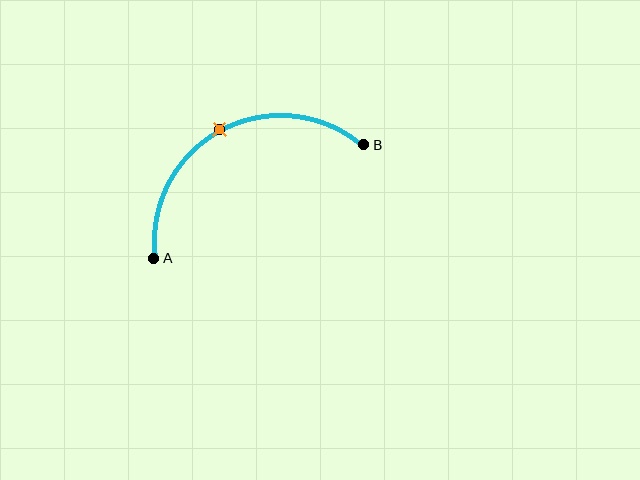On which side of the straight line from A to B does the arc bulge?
The arc bulges above the straight line connecting A and B.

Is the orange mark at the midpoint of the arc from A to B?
Yes. The orange mark lies on the arc at equal arc-length from both A and B — it is the arc midpoint.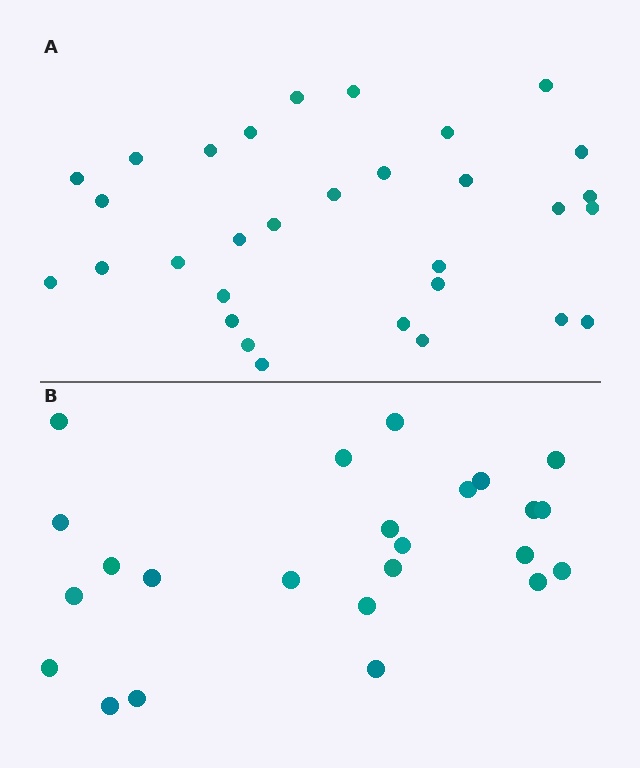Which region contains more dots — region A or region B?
Region A (the top region) has more dots.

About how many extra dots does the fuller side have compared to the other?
Region A has roughly 8 or so more dots than region B.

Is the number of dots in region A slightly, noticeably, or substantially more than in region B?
Region A has noticeably more, but not dramatically so. The ratio is roughly 1.3 to 1.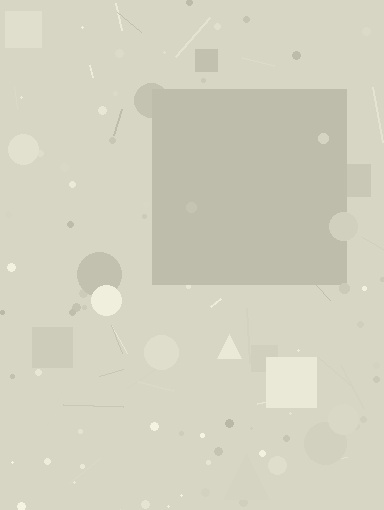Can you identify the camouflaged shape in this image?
The camouflaged shape is a square.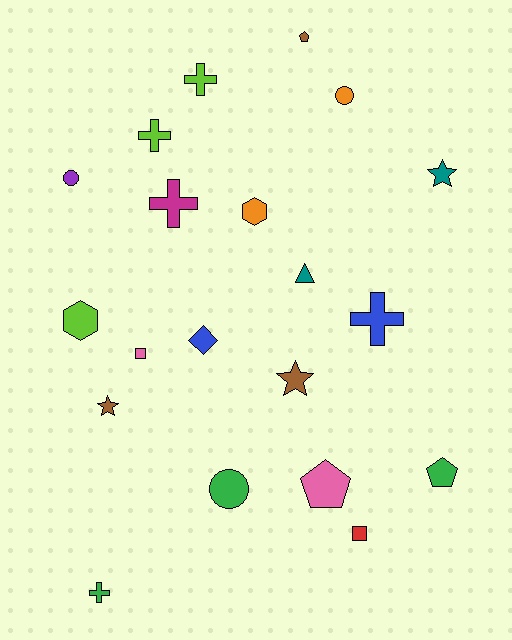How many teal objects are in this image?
There are 2 teal objects.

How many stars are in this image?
There are 3 stars.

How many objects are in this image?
There are 20 objects.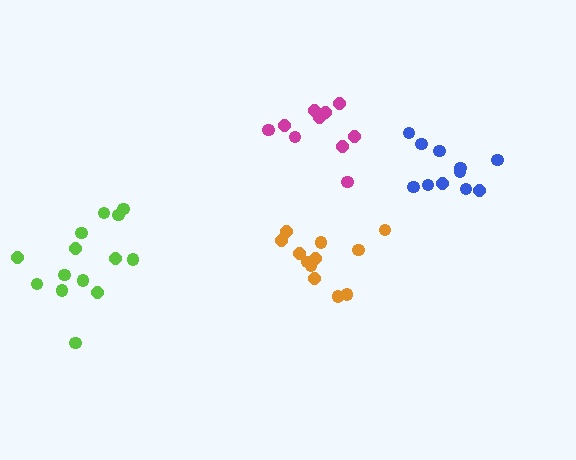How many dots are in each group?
Group 1: 11 dots, Group 2: 14 dots, Group 3: 12 dots, Group 4: 10 dots (47 total).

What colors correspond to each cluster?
The clusters are colored: blue, lime, orange, magenta.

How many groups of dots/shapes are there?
There are 4 groups.